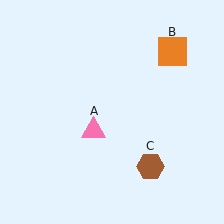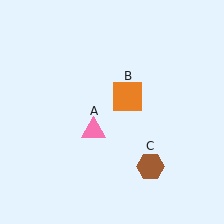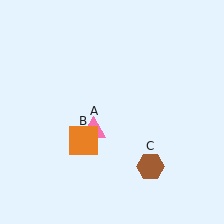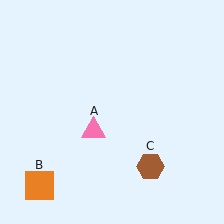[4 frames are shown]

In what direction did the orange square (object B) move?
The orange square (object B) moved down and to the left.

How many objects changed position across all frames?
1 object changed position: orange square (object B).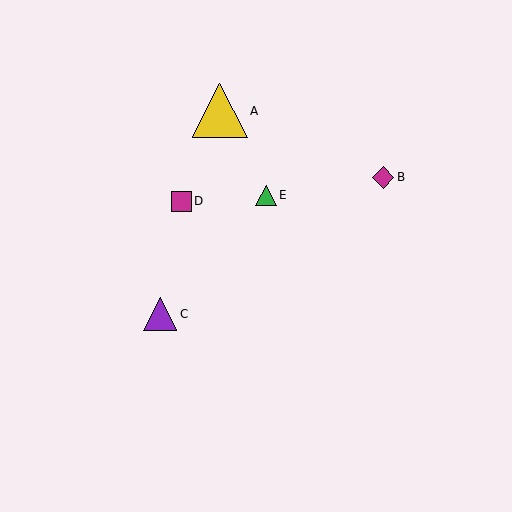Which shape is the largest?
The yellow triangle (labeled A) is the largest.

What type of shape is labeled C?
Shape C is a purple triangle.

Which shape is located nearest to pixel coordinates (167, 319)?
The purple triangle (labeled C) at (160, 314) is nearest to that location.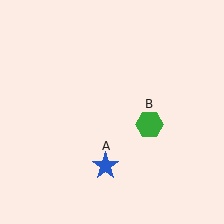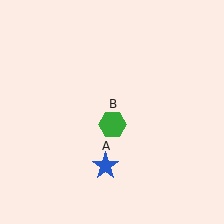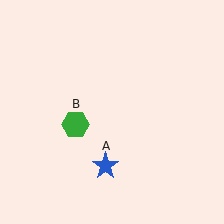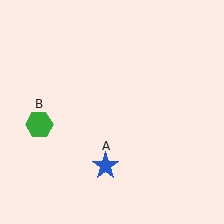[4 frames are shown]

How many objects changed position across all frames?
1 object changed position: green hexagon (object B).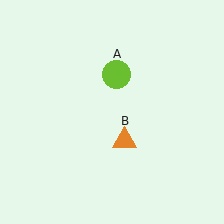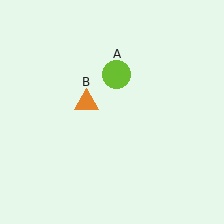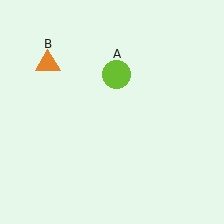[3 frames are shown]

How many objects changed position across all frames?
1 object changed position: orange triangle (object B).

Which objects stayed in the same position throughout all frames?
Lime circle (object A) remained stationary.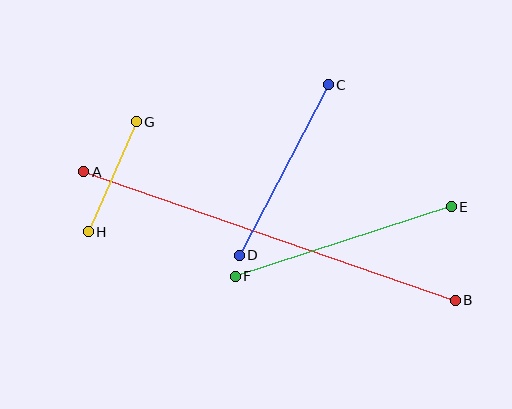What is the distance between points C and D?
The distance is approximately 192 pixels.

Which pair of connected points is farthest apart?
Points A and B are farthest apart.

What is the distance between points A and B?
The distance is approximately 393 pixels.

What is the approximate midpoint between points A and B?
The midpoint is at approximately (269, 236) pixels.